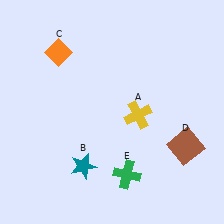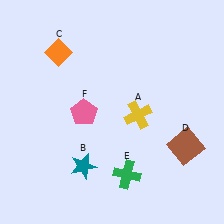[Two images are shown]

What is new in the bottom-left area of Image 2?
A pink pentagon (F) was added in the bottom-left area of Image 2.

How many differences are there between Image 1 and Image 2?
There is 1 difference between the two images.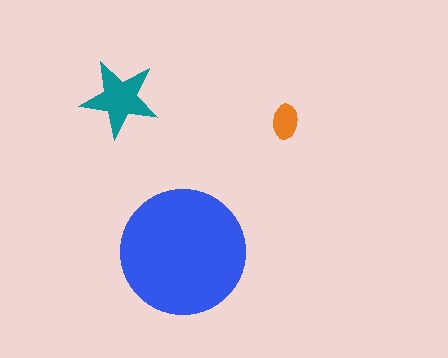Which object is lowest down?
The blue circle is bottommost.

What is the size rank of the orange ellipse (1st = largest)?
3rd.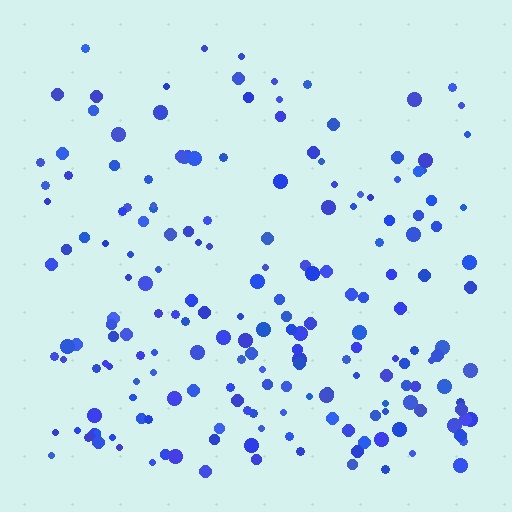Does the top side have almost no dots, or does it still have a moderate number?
Still a moderate number, just noticeably fewer than the bottom.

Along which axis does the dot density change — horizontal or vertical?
Vertical.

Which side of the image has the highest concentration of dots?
The bottom.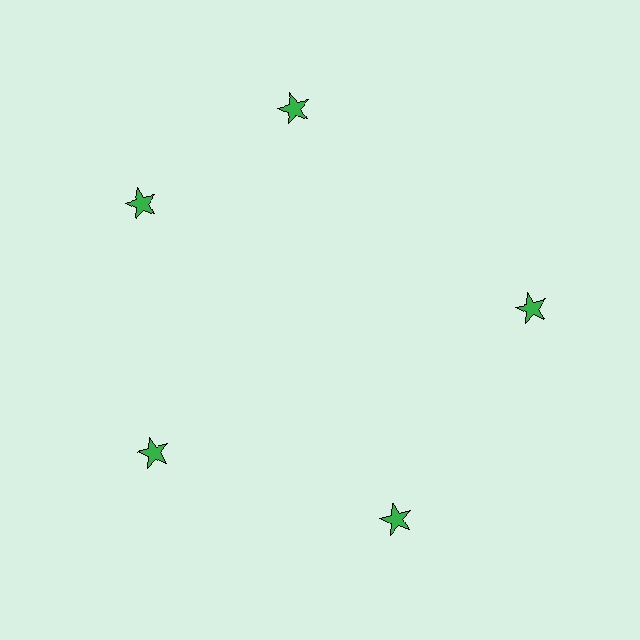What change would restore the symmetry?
The symmetry would be restored by rotating it back into even spacing with its neighbors so that all 5 stars sit at equal angles and equal distance from the center.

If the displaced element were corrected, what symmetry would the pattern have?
It would have 5-fold rotational symmetry — the pattern would map onto itself every 72 degrees.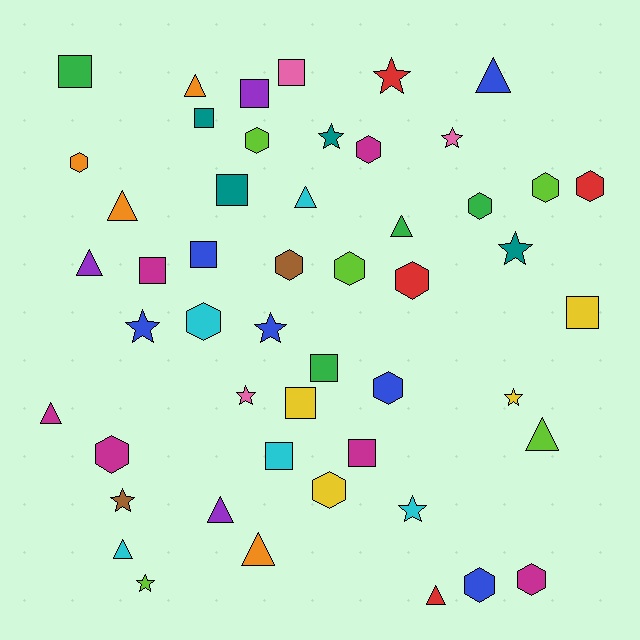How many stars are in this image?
There are 11 stars.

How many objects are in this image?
There are 50 objects.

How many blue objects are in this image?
There are 6 blue objects.